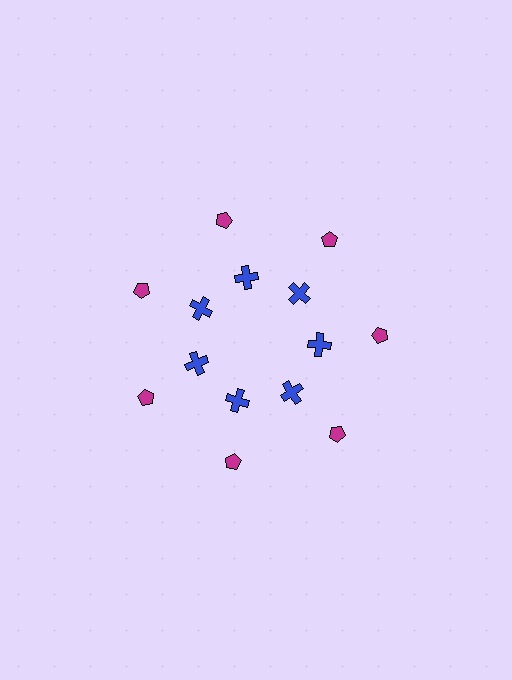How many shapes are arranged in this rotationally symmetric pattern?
There are 14 shapes, arranged in 7 groups of 2.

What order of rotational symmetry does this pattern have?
This pattern has 7-fold rotational symmetry.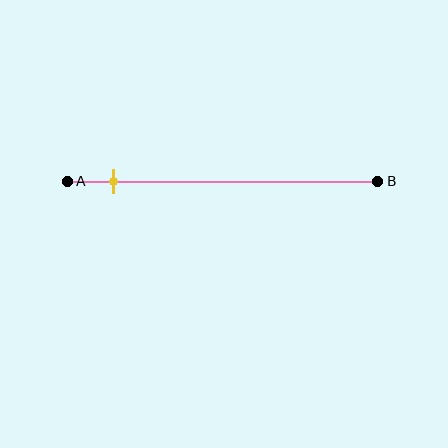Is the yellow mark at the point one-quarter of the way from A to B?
No, the mark is at about 15% from A, not at the 25% one-quarter point.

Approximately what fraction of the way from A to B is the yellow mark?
The yellow mark is approximately 15% of the way from A to B.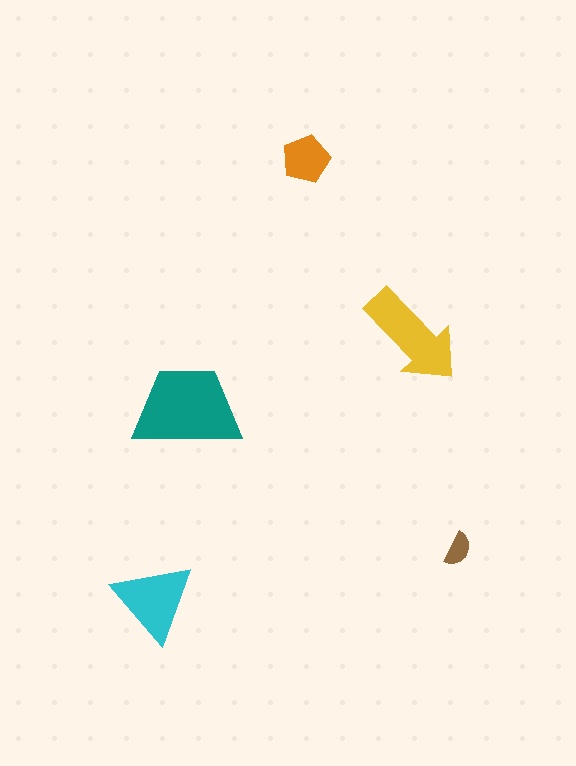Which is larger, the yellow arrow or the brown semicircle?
The yellow arrow.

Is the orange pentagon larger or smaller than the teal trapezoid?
Smaller.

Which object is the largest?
The teal trapezoid.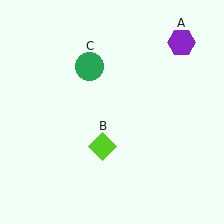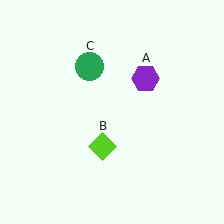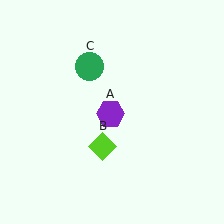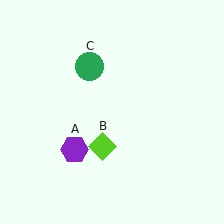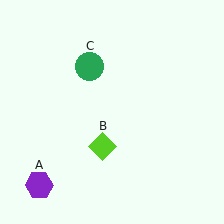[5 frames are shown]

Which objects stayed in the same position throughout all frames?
Lime diamond (object B) and green circle (object C) remained stationary.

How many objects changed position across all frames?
1 object changed position: purple hexagon (object A).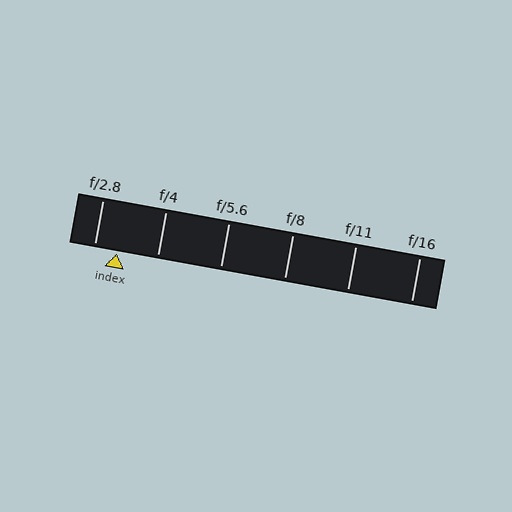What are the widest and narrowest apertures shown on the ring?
The widest aperture shown is f/2.8 and the narrowest is f/16.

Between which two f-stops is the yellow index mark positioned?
The index mark is between f/2.8 and f/4.